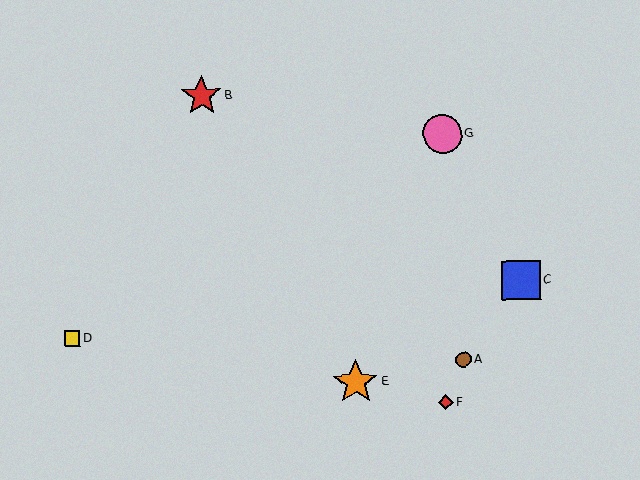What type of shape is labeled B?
Shape B is a red star.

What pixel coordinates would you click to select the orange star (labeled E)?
Click at (356, 382) to select the orange star E.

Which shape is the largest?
The orange star (labeled E) is the largest.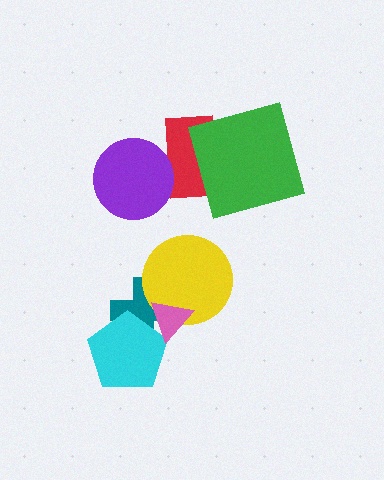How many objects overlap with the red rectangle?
2 objects overlap with the red rectangle.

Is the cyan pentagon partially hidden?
Yes, it is partially covered by another shape.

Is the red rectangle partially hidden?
Yes, it is partially covered by another shape.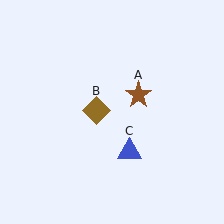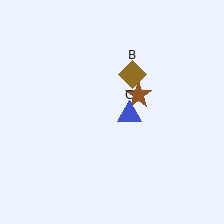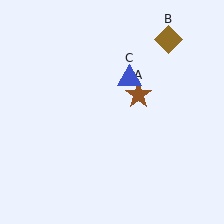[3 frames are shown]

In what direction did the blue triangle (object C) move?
The blue triangle (object C) moved up.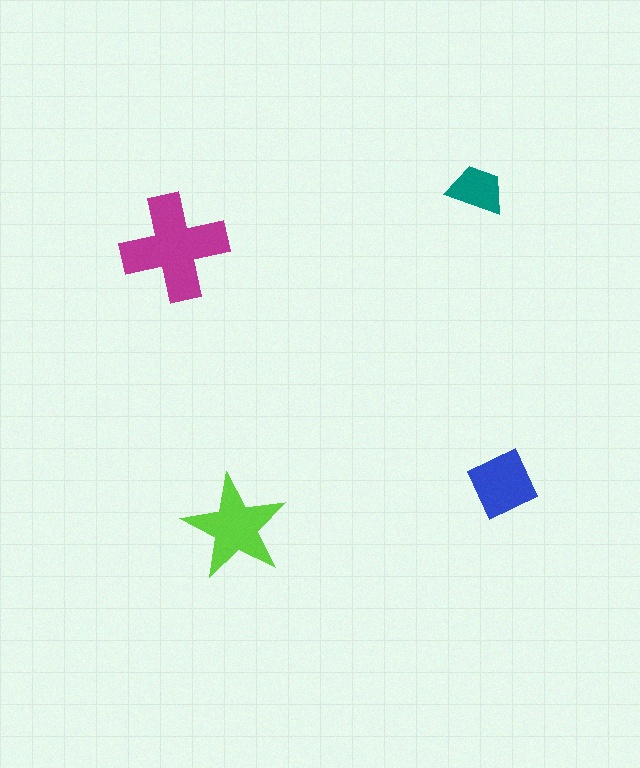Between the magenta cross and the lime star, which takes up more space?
The magenta cross.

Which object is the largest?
The magenta cross.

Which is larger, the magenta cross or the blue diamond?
The magenta cross.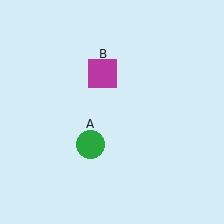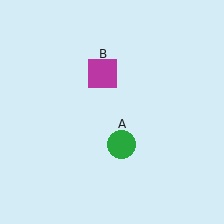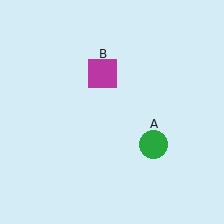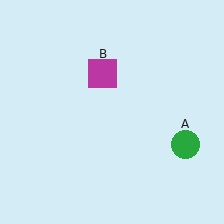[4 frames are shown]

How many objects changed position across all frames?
1 object changed position: green circle (object A).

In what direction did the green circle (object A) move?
The green circle (object A) moved right.